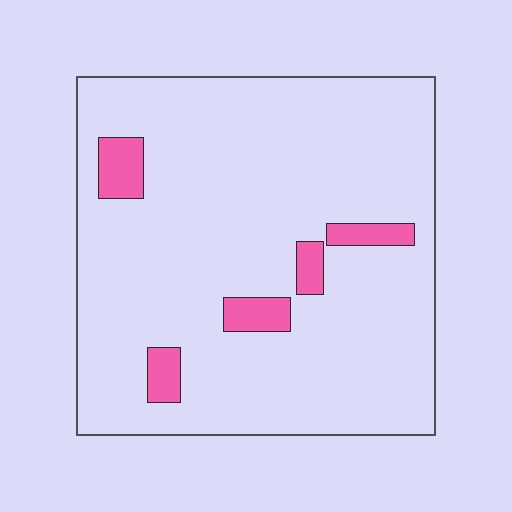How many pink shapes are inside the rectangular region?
5.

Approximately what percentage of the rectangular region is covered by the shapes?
Approximately 10%.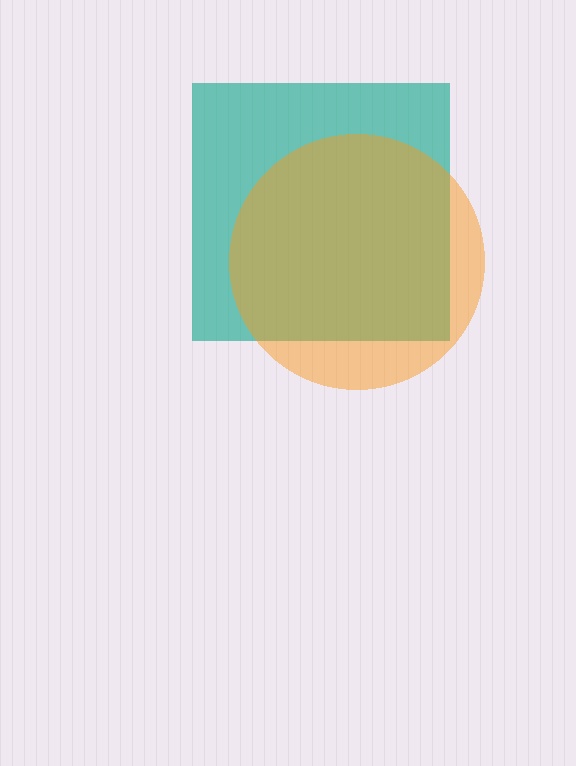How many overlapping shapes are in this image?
There are 2 overlapping shapes in the image.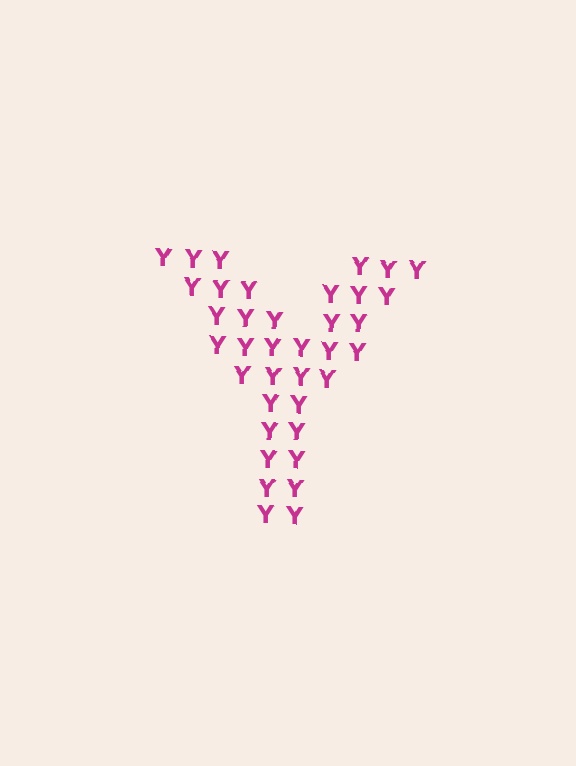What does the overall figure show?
The overall figure shows the letter Y.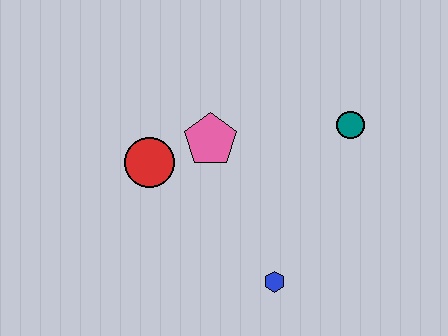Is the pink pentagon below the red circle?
No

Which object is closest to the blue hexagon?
The pink pentagon is closest to the blue hexagon.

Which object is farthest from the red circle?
The teal circle is farthest from the red circle.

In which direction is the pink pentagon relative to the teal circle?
The pink pentagon is to the left of the teal circle.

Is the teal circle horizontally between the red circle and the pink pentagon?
No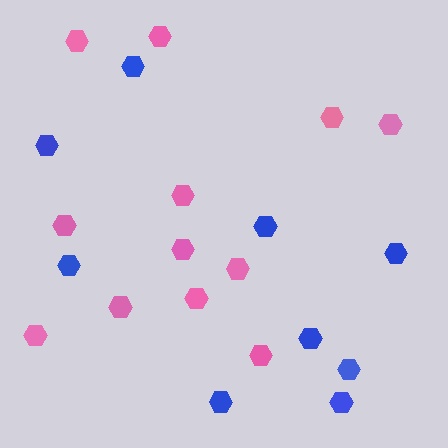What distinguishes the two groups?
There are 2 groups: one group of blue hexagons (9) and one group of pink hexagons (12).